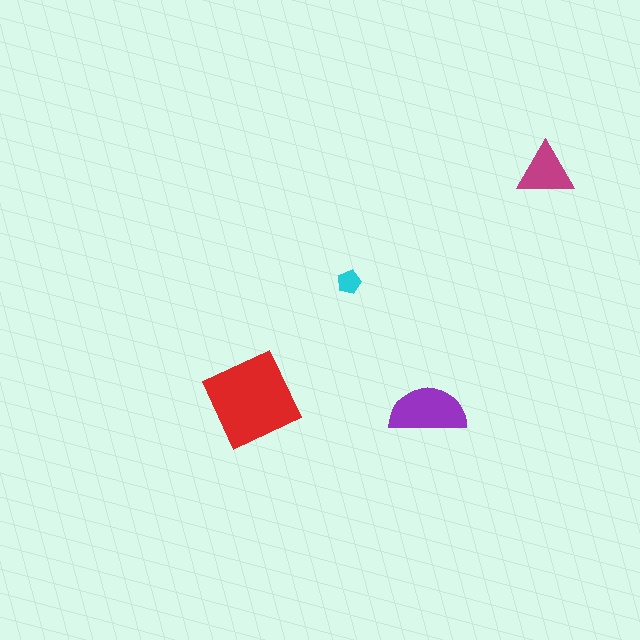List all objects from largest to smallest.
The red square, the purple semicircle, the magenta triangle, the cyan pentagon.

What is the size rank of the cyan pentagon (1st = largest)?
4th.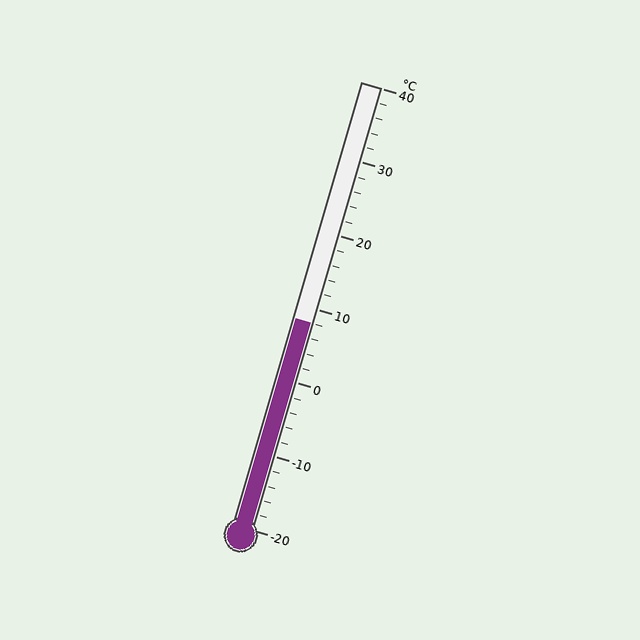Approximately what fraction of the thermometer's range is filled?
The thermometer is filled to approximately 45% of its range.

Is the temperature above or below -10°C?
The temperature is above -10°C.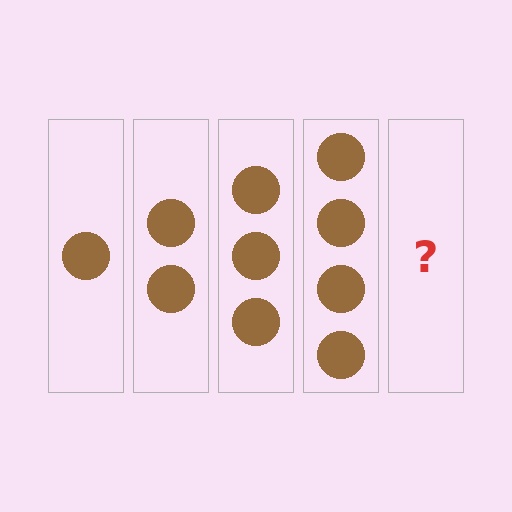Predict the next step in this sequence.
The next step is 5 circles.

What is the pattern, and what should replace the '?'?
The pattern is that each step adds one more circle. The '?' should be 5 circles.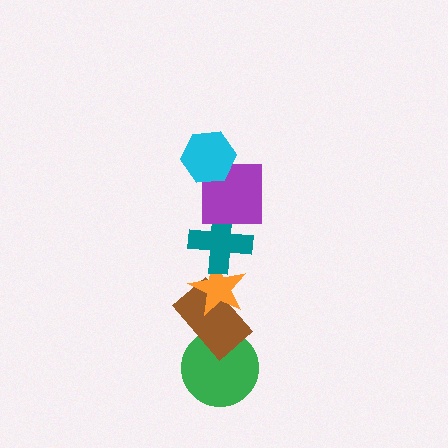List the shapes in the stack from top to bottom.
From top to bottom: the cyan hexagon, the purple square, the teal cross, the orange star, the brown rectangle, the green circle.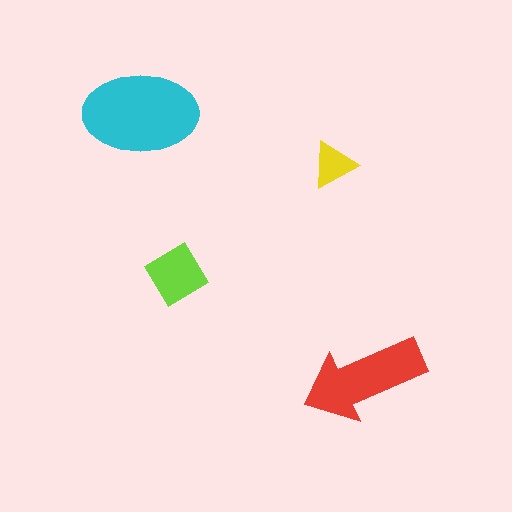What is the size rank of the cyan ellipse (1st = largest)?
1st.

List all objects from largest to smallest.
The cyan ellipse, the red arrow, the lime diamond, the yellow triangle.